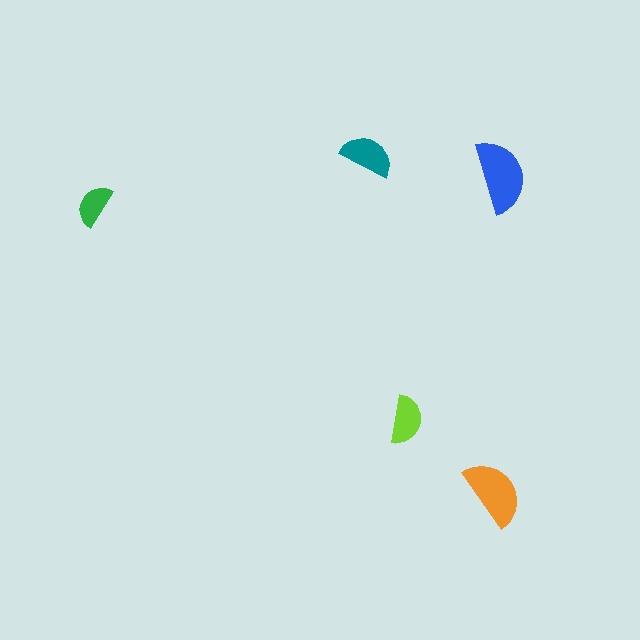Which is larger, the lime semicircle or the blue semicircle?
The blue one.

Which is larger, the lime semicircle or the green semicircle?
The lime one.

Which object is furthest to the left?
The green semicircle is leftmost.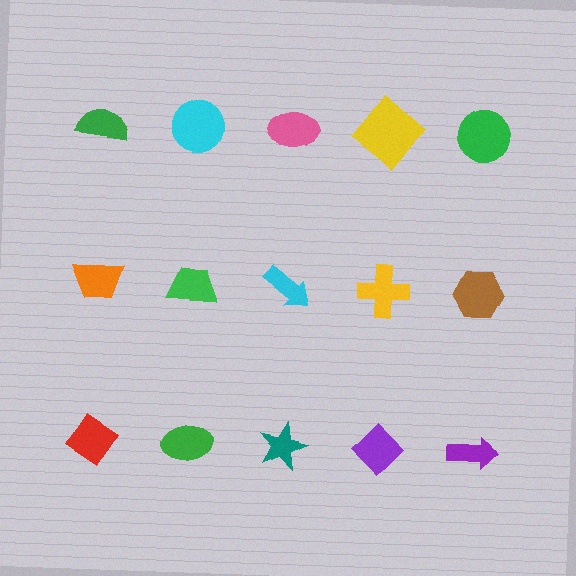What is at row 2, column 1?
An orange trapezoid.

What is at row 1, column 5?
A green circle.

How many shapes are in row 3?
5 shapes.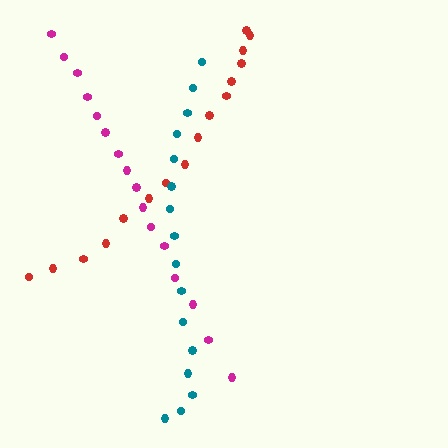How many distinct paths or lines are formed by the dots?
There are 3 distinct paths.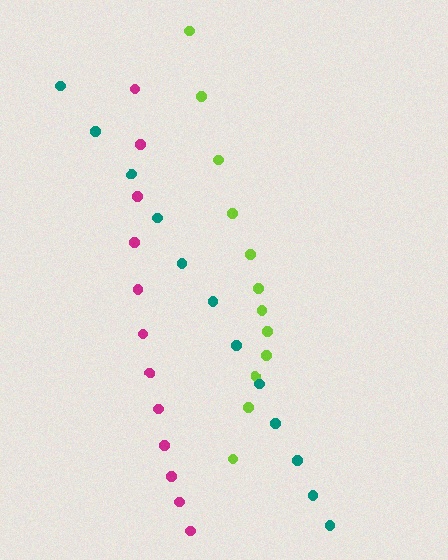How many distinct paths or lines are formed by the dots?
There are 3 distinct paths.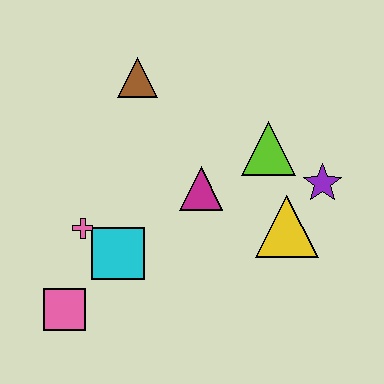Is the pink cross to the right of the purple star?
No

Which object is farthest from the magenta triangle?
The pink square is farthest from the magenta triangle.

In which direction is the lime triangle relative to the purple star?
The lime triangle is to the left of the purple star.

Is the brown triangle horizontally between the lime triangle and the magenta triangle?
No